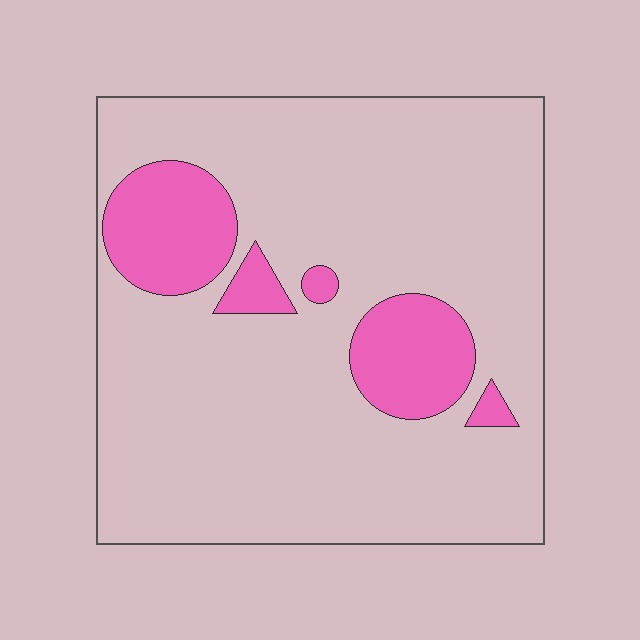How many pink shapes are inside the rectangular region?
5.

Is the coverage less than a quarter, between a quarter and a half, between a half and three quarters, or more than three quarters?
Less than a quarter.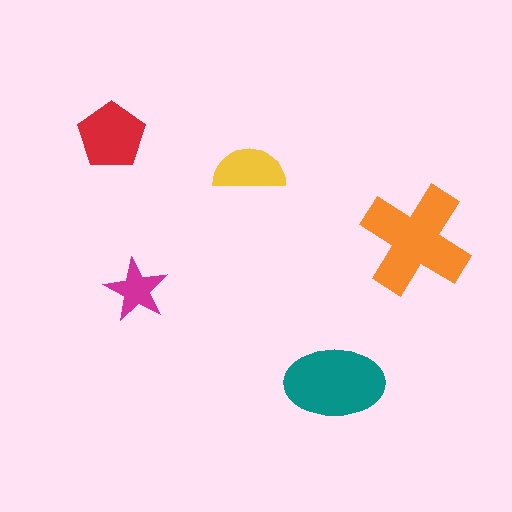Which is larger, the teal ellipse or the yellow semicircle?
The teal ellipse.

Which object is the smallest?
The magenta star.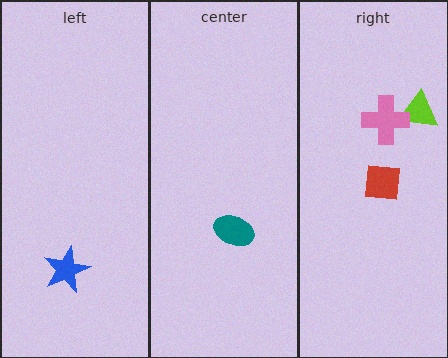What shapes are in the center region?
The teal ellipse.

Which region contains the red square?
The right region.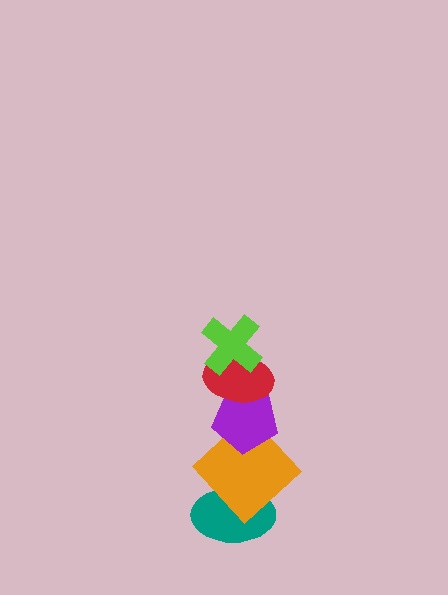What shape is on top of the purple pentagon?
The red ellipse is on top of the purple pentagon.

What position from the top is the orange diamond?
The orange diamond is 4th from the top.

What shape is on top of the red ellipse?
The lime cross is on top of the red ellipse.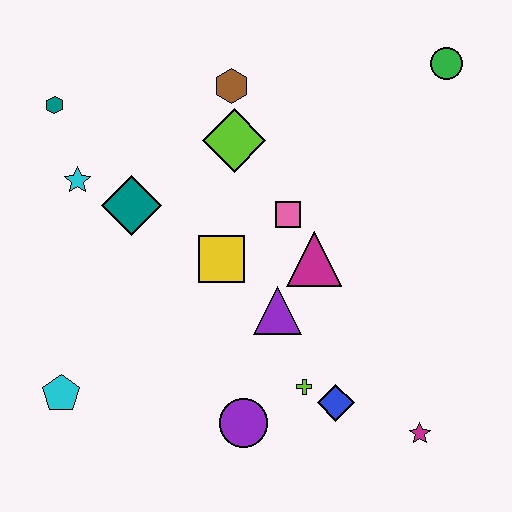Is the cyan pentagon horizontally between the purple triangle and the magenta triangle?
No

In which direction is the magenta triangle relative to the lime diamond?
The magenta triangle is below the lime diamond.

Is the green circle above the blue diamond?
Yes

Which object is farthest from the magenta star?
The teal hexagon is farthest from the magenta star.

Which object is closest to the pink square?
The magenta triangle is closest to the pink square.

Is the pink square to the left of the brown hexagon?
No